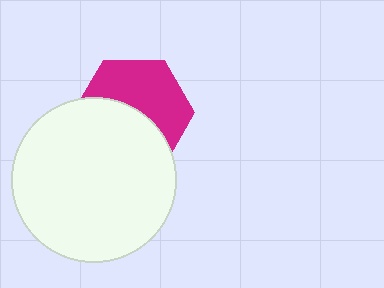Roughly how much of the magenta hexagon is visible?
About half of it is visible (roughly 52%).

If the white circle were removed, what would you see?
You would see the complete magenta hexagon.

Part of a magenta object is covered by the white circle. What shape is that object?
It is a hexagon.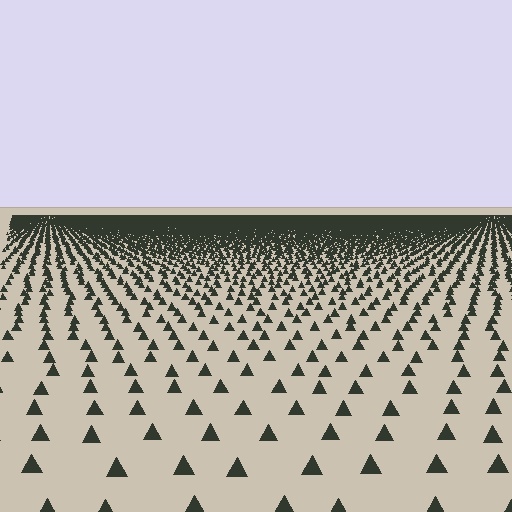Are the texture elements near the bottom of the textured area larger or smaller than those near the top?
Larger. Near the bottom, elements are closer to the viewer and appear at a bigger on-screen size.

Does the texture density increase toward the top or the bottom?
Density increases toward the top.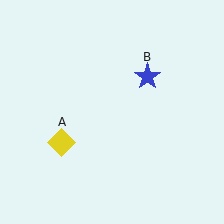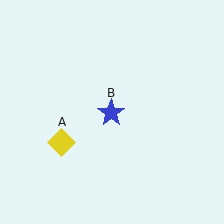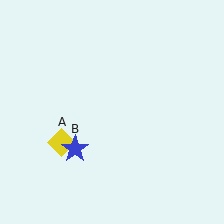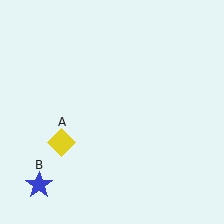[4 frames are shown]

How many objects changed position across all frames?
1 object changed position: blue star (object B).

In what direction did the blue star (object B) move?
The blue star (object B) moved down and to the left.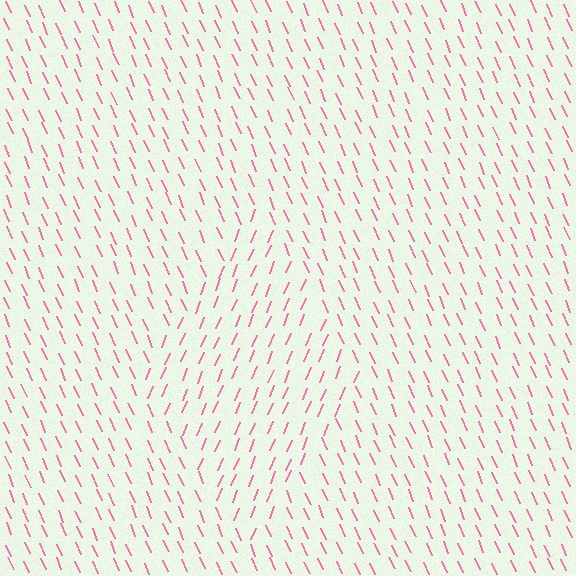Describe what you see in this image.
The image is filled with small pink line segments. A diamond region in the image has lines oriented differently from the surrounding lines, creating a visible texture boundary.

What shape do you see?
I see a diamond.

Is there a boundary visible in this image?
Yes, there is a texture boundary formed by a change in line orientation.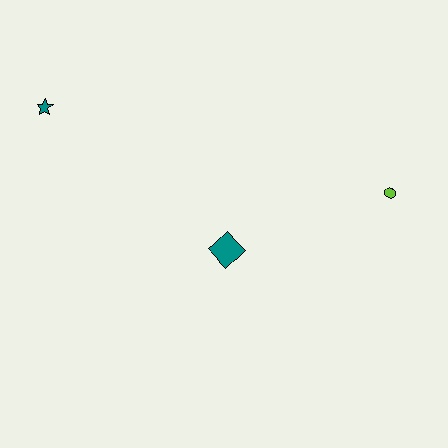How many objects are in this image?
There are 3 objects.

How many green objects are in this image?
There are no green objects.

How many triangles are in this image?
There are no triangles.